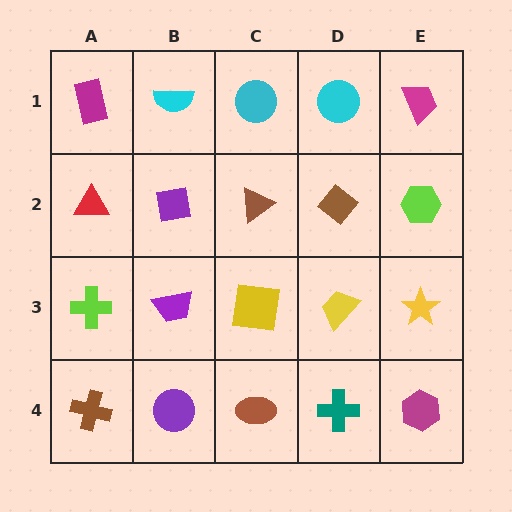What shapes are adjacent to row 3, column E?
A lime hexagon (row 2, column E), a magenta hexagon (row 4, column E), a yellow trapezoid (row 3, column D).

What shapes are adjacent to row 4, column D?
A yellow trapezoid (row 3, column D), a brown ellipse (row 4, column C), a magenta hexagon (row 4, column E).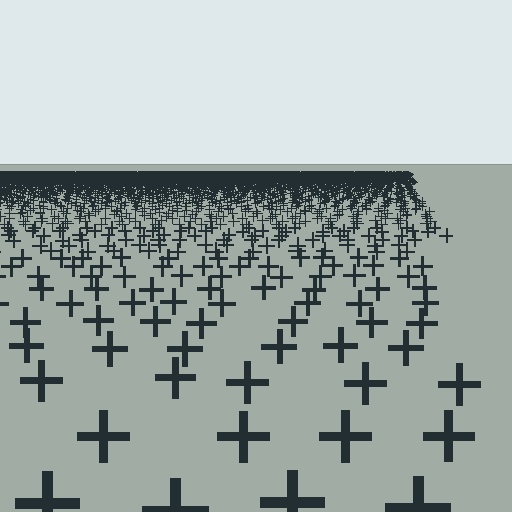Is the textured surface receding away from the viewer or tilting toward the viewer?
The surface is receding away from the viewer. Texture elements get smaller and denser toward the top.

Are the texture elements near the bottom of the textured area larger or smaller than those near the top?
Larger. Near the bottom, elements are closer to the viewer and appear at a bigger on-screen size.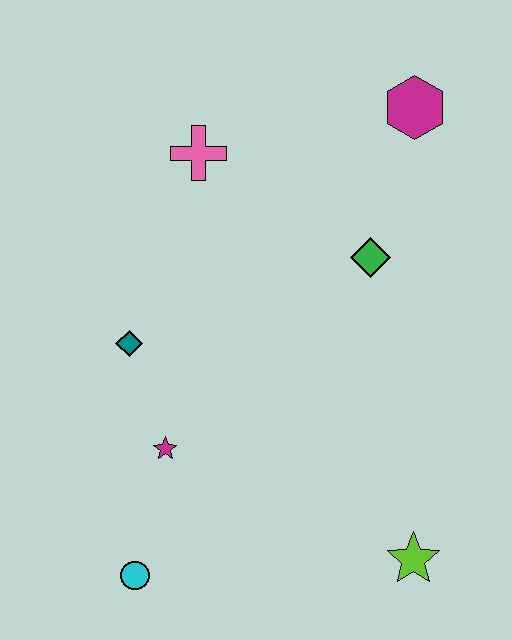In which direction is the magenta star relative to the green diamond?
The magenta star is to the left of the green diamond.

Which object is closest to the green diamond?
The magenta hexagon is closest to the green diamond.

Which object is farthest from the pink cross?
The lime star is farthest from the pink cross.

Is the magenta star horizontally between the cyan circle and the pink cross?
Yes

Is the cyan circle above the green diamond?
No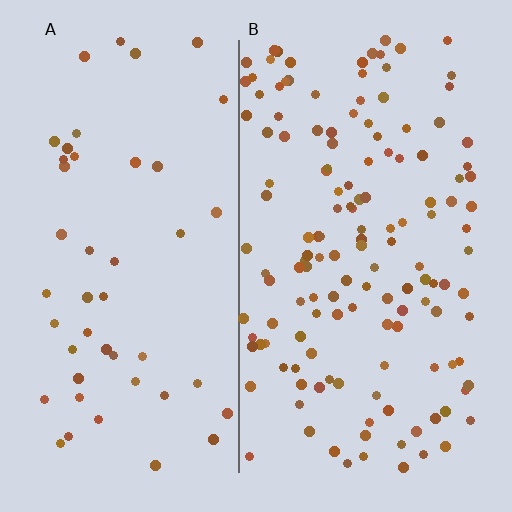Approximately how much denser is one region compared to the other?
Approximately 3.0× — region B over region A.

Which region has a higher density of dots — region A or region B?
B (the right).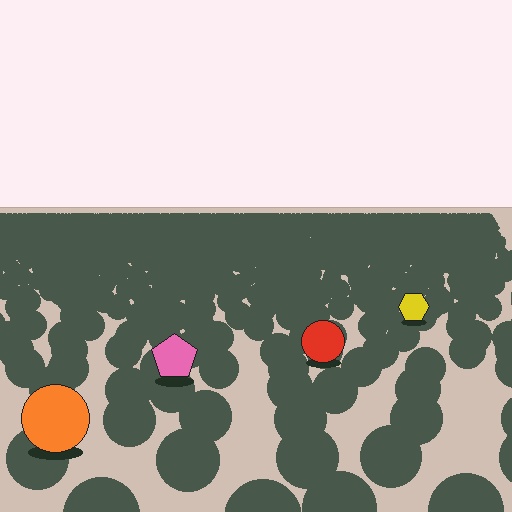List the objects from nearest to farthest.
From nearest to farthest: the orange circle, the pink pentagon, the red circle, the yellow hexagon.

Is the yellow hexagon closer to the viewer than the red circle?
No. The red circle is closer — you can tell from the texture gradient: the ground texture is coarser near it.